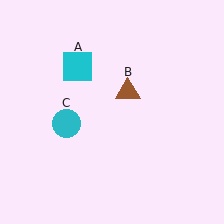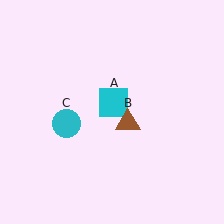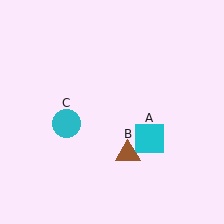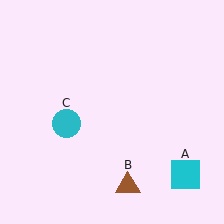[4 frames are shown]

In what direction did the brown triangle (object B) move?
The brown triangle (object B) moved down.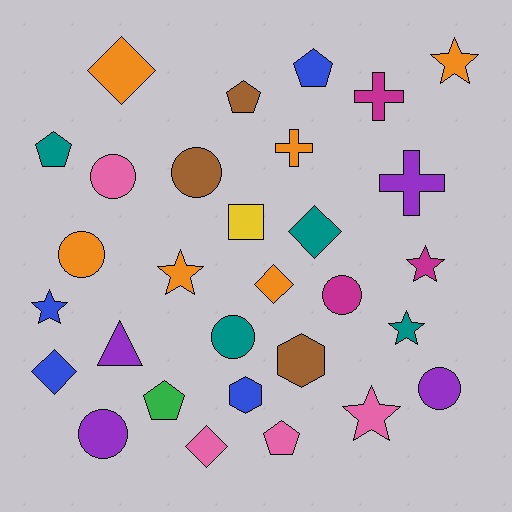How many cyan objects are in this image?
There are no cyan objects.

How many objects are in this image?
There are 30 objects.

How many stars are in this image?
There are 6 stars.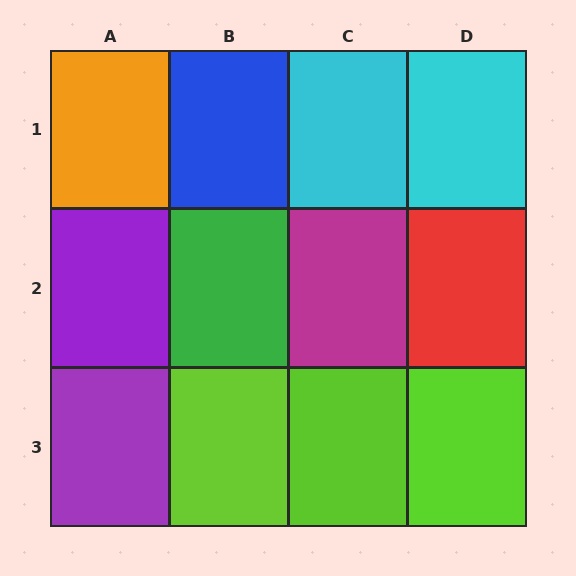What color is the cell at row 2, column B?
Green.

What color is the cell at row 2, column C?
Magenta.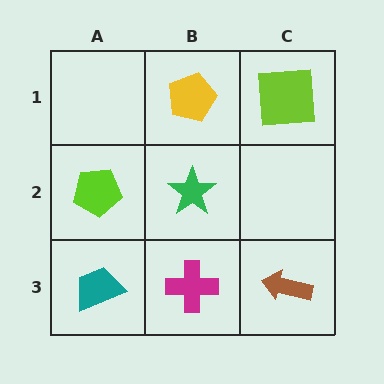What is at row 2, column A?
A lime pentagon.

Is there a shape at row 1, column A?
No, that cell is empty.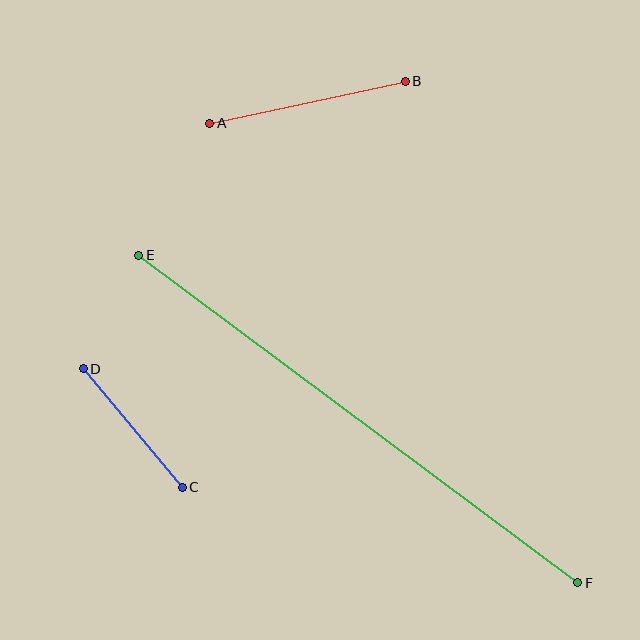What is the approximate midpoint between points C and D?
The midpoint is at approximately (133, 428) pixels.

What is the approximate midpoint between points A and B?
The midpoint is at approximately (307, 102) pixels.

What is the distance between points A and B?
The distance is approximately 200 pixels.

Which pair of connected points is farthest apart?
Points E and F are farthest apart.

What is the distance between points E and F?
The distance is approximately 547 pixels.